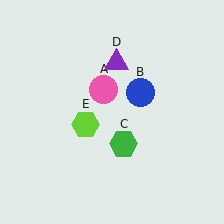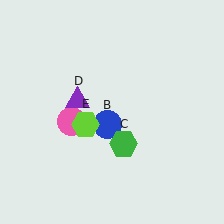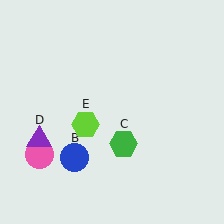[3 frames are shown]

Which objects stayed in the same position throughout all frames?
Green hexagon (object C) and lime hexagon (object E) remained stationary.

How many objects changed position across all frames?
3 objects changed position: pink circle (object A), blue circle (object B), purple triangle (object D).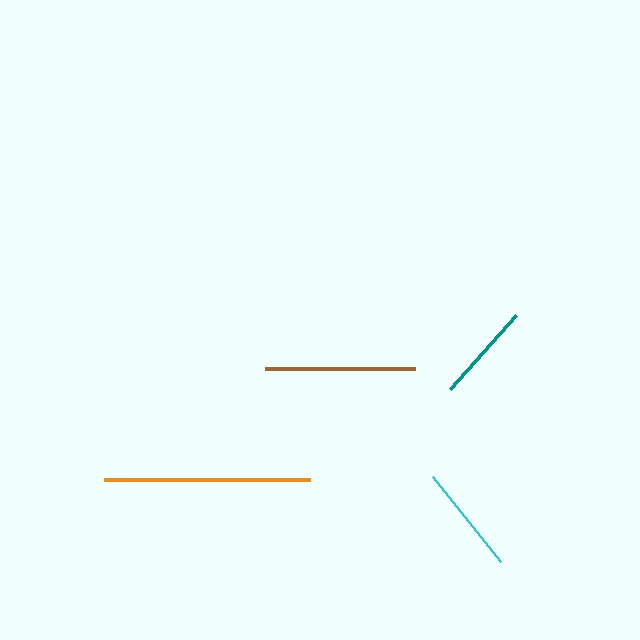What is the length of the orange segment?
The orange segment is approximately 206 pixels long.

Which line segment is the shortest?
The teal line is the shortest at approximately 99 pixels.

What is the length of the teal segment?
The teal segment is approximately 99 pixels long.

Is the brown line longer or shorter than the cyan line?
The brown line is longer than the cyan line.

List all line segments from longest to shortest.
From longest to shortest: orange, brown, cyan, teal.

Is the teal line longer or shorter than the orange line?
The orange line is longer than the teal line.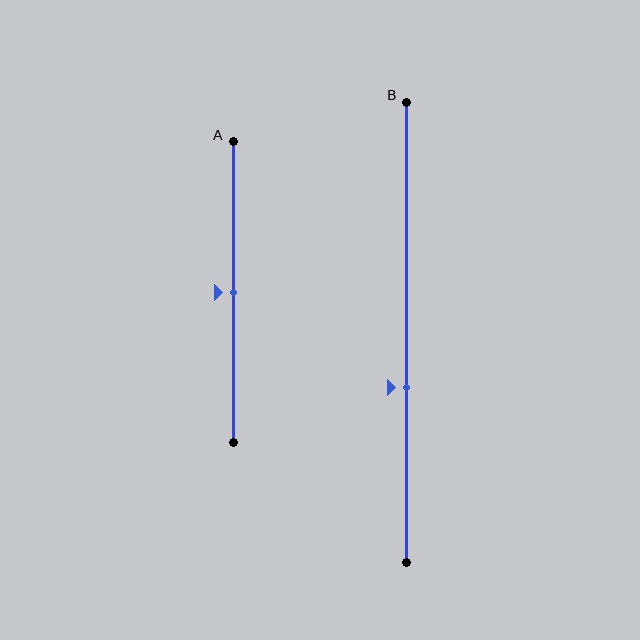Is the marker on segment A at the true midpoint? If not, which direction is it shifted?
Yes, the marker on segment A is at the true midpoint.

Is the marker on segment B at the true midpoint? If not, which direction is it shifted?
No, the marker on segment B is shifted downward by about 12% of the segment length.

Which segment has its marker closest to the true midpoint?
Segment A has its marker closest to the true midpoint.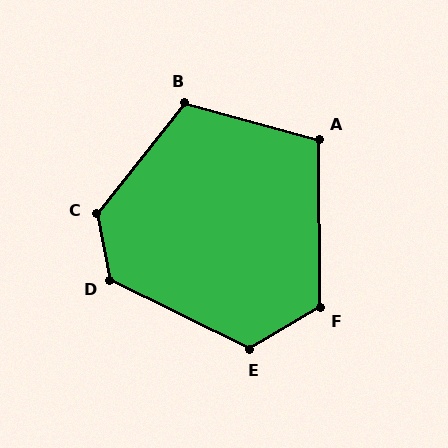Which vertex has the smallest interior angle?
A, at approximately 106 degrees.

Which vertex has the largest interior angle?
C, at approximately 131 degrees.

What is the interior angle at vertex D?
Approximately 127 degrees (obtuse).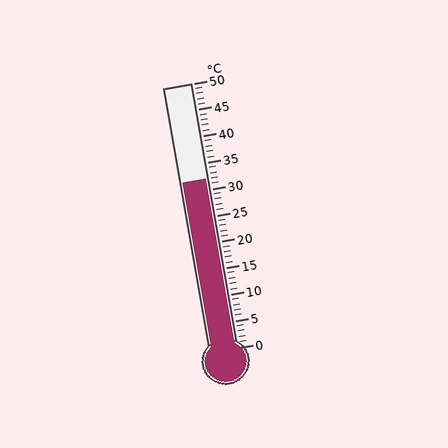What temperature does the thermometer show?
The thermometer shows approximately 32°C.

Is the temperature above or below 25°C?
The temperature is above 25°C.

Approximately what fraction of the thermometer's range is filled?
The thermometer is filled to approximately 65% of its range.